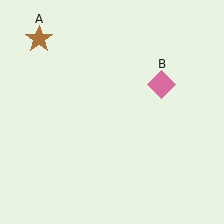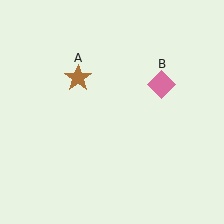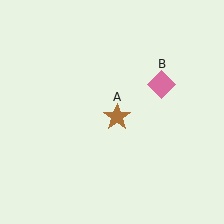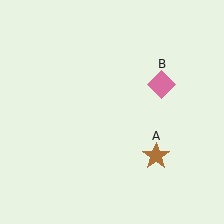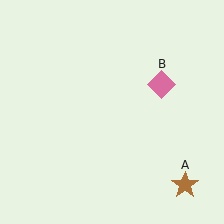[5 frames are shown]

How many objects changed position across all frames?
1 object changed position: brown star (object A).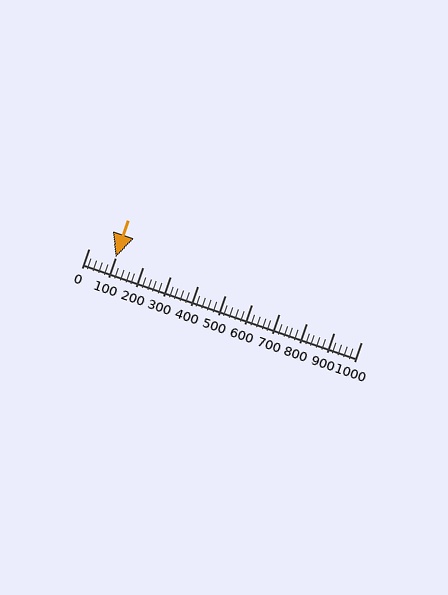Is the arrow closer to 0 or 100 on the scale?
The arrow is closer to 100.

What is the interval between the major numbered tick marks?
The major tick marks are spaced 100 units apart.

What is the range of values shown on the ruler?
The ruler shows values from 0 to 1000.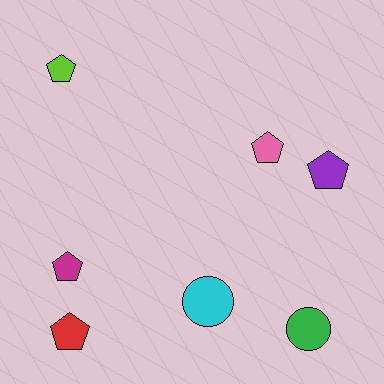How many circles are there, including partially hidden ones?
There are 2 circles.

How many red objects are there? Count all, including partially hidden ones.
There is 1 red object.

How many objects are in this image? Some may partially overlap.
There are 7 objects.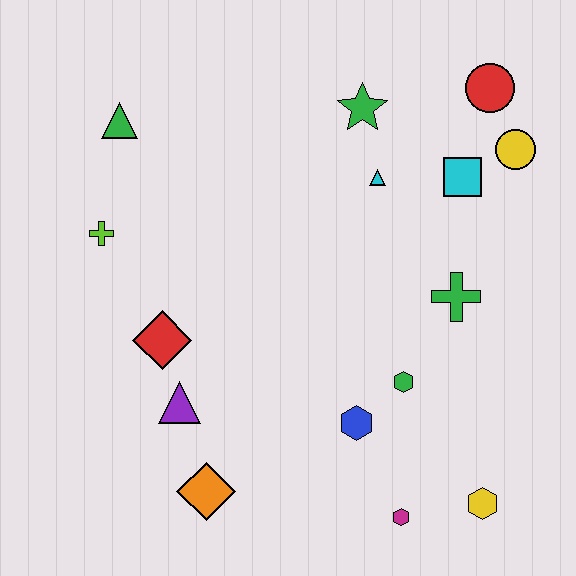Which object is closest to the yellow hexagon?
The magenta hexagon is closest to the yellow hexagon.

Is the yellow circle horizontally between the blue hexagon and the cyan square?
No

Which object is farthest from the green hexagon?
The green triangle is farthest from the green hexagon.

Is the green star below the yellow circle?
No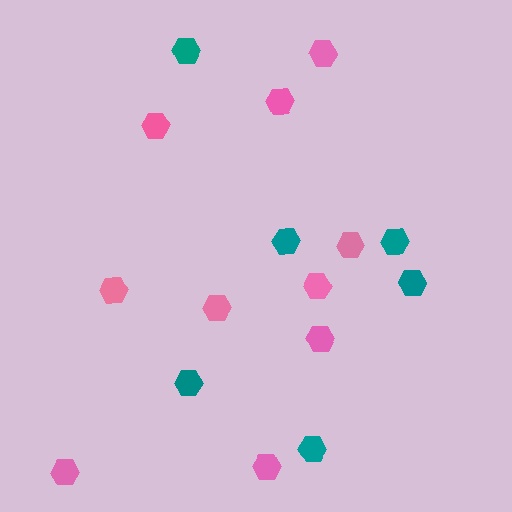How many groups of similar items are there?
There are 2 groups: one group of pink hexagons (10) and one group of teal hexagons (6).